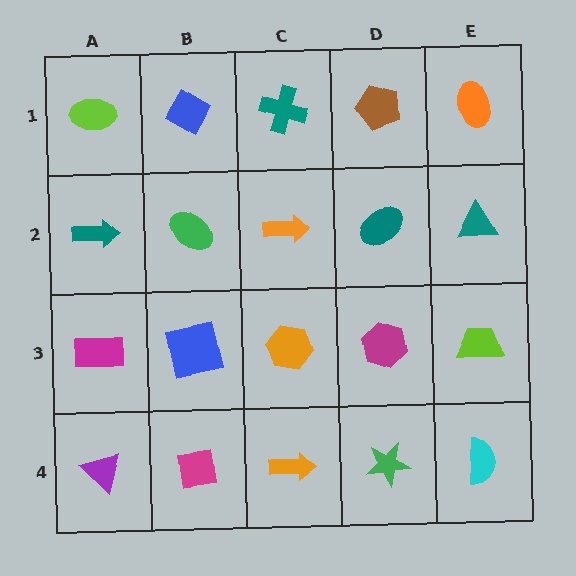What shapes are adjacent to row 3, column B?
A green ellipse (row 2, column B), a magenta square (row 4, column B), a magenta rectangle (row 3, column A), an orange hexagon (row 3, column C).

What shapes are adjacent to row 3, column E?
A teal triangle (row 2, column E), a cyan semicircle (row 4, column E), a magenta hexagon (row 3, column D).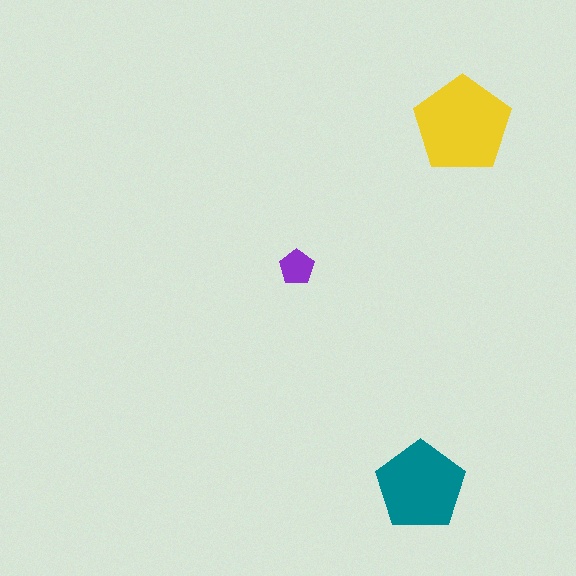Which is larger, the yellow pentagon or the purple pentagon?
The yellow one.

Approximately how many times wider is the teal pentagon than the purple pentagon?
About 2.5 times wider.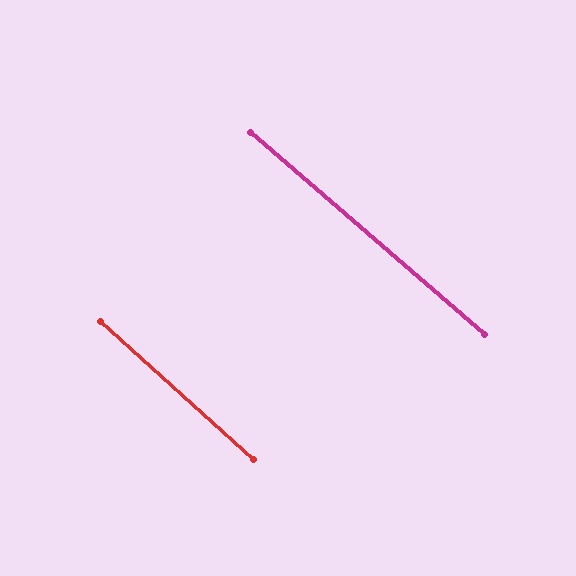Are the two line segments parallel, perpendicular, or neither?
Parallel — their directions differ by only 1.3°.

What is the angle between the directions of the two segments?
Approximately 1 degree.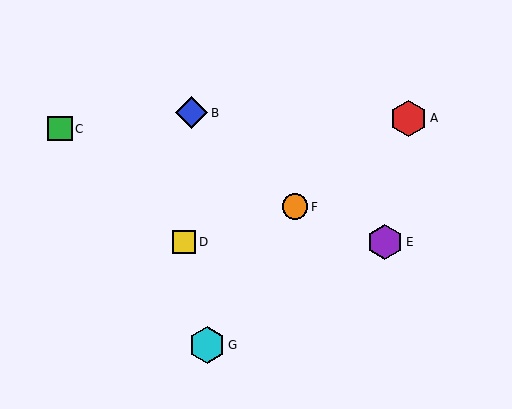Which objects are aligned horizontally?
Objects D, E are aligned horizontally.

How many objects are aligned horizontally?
2 objects (D, E) are aligned horizontally.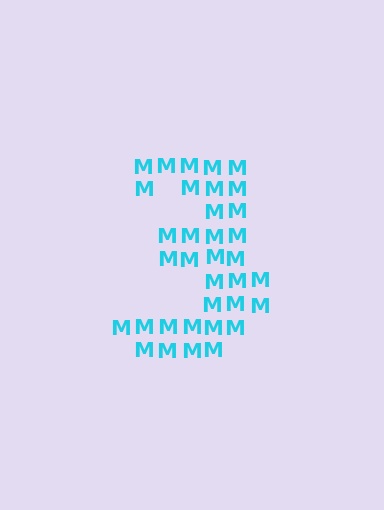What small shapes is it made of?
It is made of small letter M's.